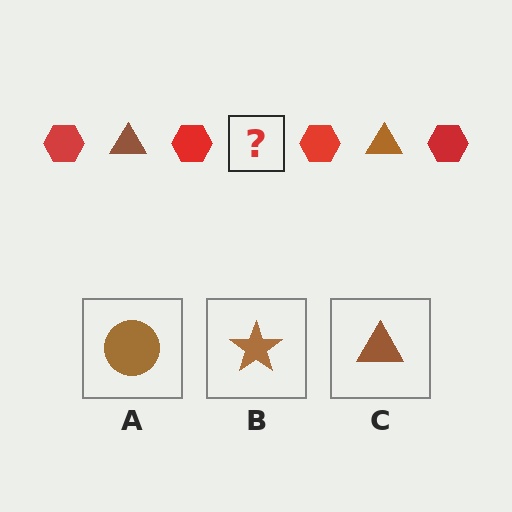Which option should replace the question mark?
Option C.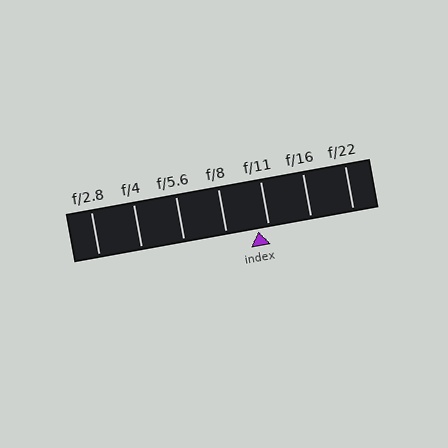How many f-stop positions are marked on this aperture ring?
There are 7 f-stop positions marked.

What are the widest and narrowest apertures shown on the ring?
The widest aperture shown is f/2.8 and the narrowest is f/22.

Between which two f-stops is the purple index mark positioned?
The index mark is between f/8 and f/11.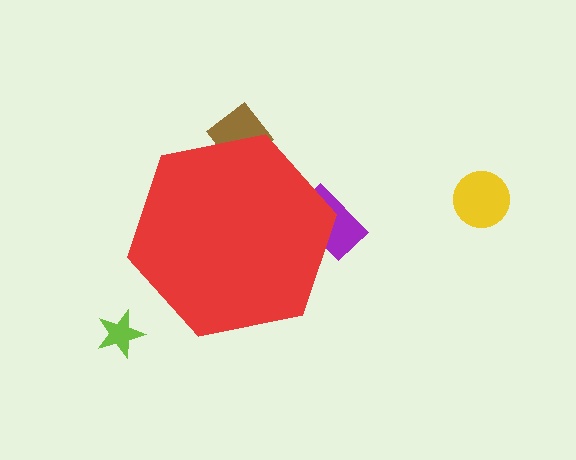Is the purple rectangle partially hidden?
Yes, the purple rectangle is partially hidden behind the red hexagon.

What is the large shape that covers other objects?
A red hexagon.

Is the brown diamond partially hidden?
Yes, the brown diamond is partially hidden behind the red hexagon.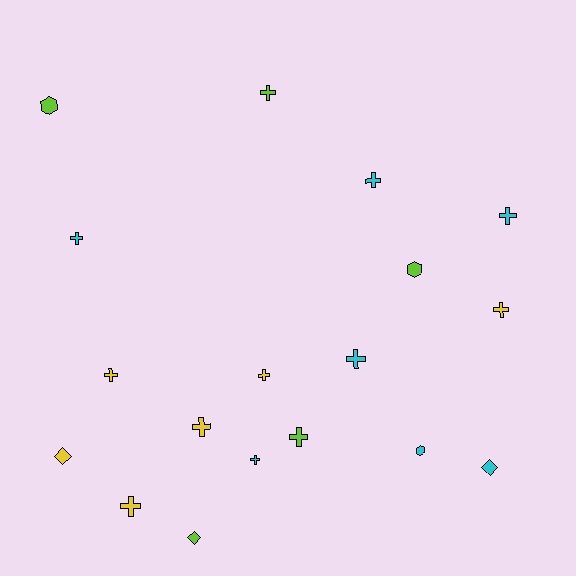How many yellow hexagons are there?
There are no yellow hexagons.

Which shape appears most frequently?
Cross, with 12 objects.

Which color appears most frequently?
Cyan, with 7 objects.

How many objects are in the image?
There are 18 objects.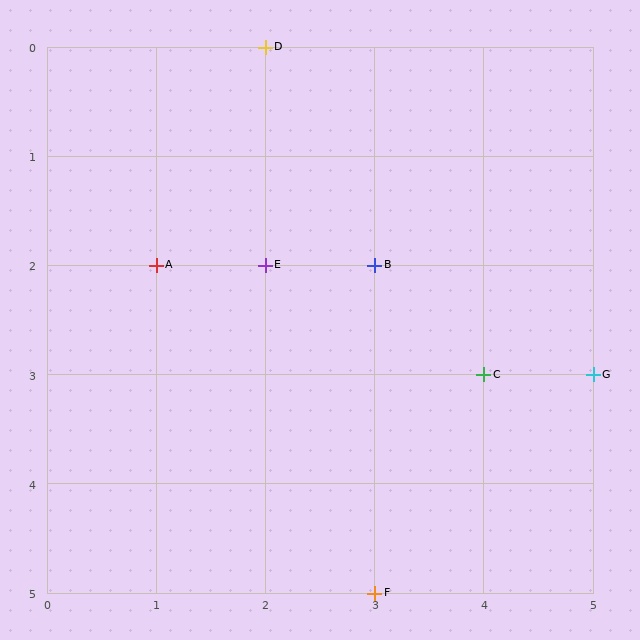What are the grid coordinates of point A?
Point A is at grid coordinates (1, 2).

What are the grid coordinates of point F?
Point F is at grid coordinates (3, 5).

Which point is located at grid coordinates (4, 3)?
Point C is at (4, 3).